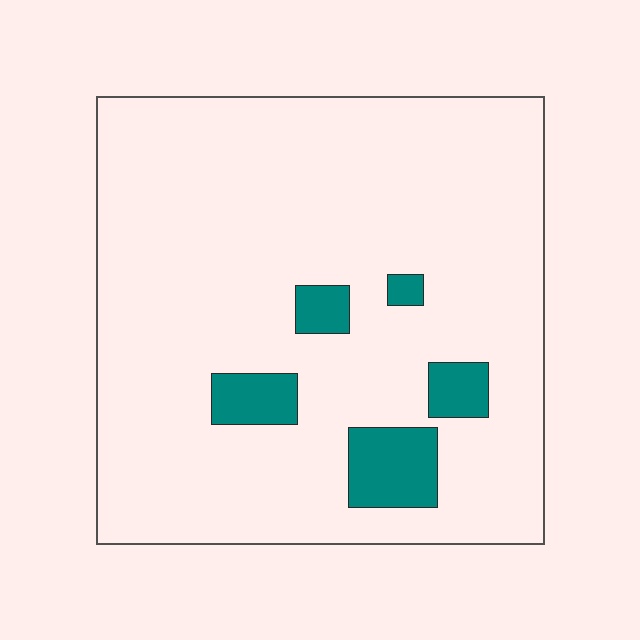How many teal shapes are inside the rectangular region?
5.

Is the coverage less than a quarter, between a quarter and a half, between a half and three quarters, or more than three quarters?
Less than a quarter.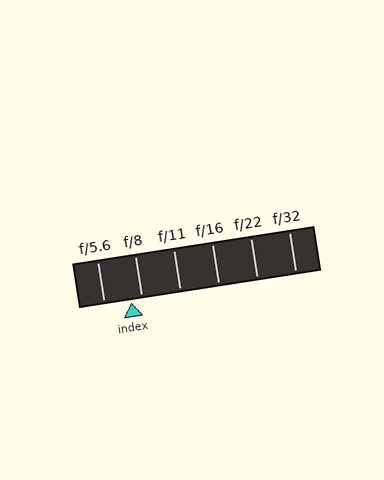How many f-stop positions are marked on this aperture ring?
There are 6 f-stop positions marked.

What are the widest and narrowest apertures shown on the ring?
The widest aperture shown is f/5.6 and the narrowest is f/32.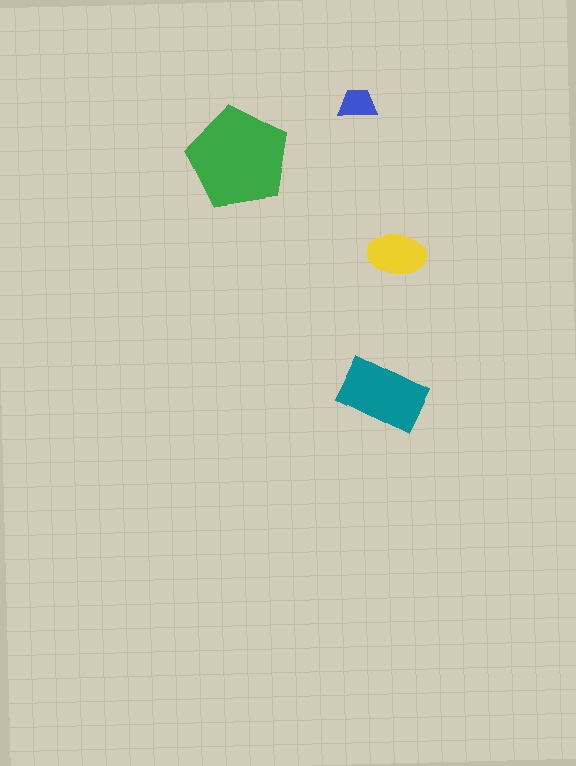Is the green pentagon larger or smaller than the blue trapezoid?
Larger.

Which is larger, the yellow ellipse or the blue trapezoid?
The yellow ellipse.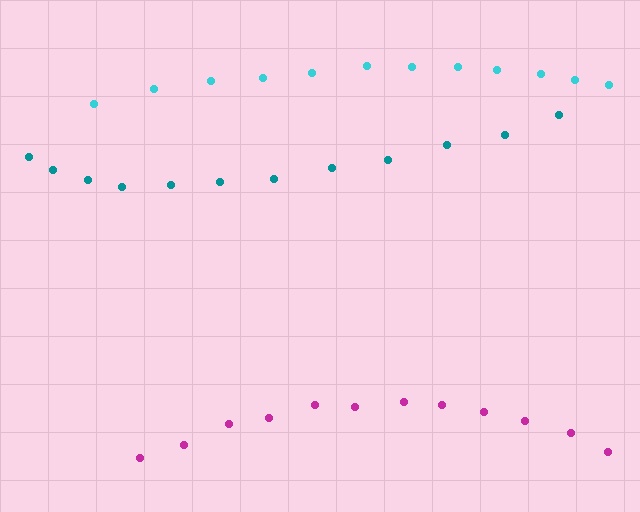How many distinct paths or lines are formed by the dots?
There are 3 distinct paths.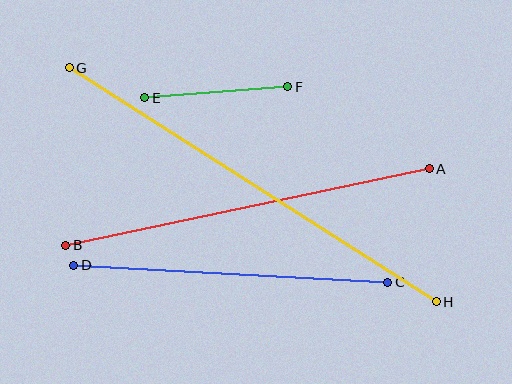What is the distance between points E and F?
The distance is approximately 143 pixels.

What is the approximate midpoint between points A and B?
The midpoint is at approximately (248, 207) pixels.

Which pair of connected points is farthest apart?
Points G and H are farthest apart.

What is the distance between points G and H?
The distance is approximately 435 pixels.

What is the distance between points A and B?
The distance is approximately 371 pixels.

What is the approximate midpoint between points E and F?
The midpoint is at approximately (216, 92) pixels.